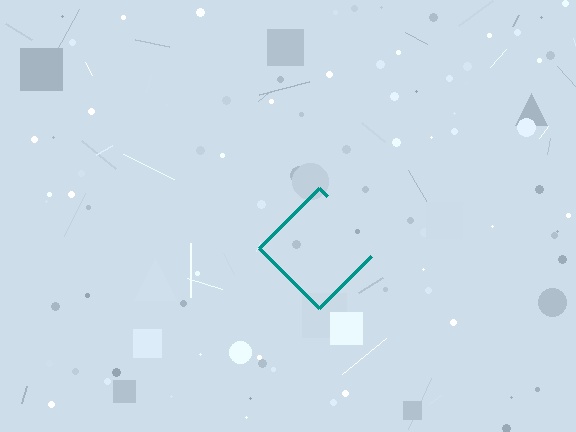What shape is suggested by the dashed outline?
The dashed outline suggests a diamond.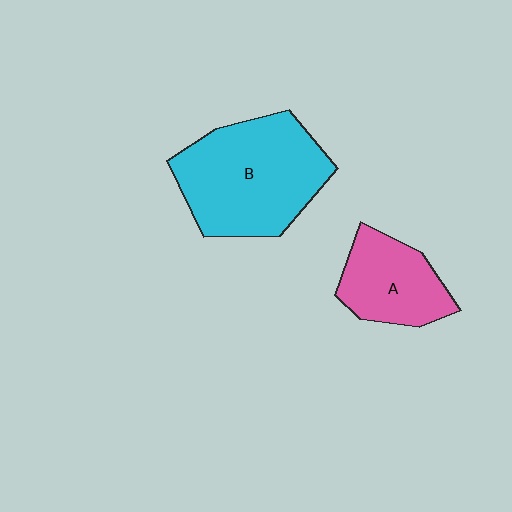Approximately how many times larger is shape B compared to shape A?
Approximately 1.8 times.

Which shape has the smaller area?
Shape A (pink).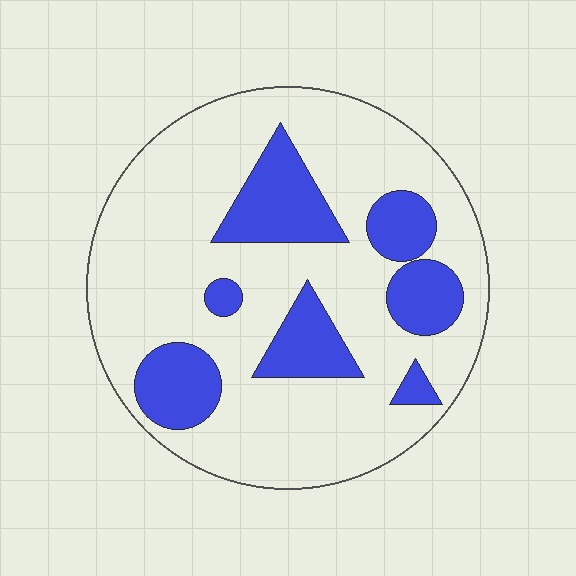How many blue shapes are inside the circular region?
7.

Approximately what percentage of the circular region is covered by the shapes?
Approximately 25%.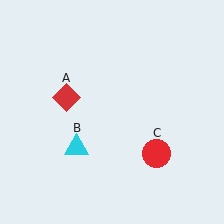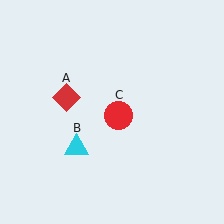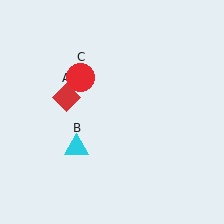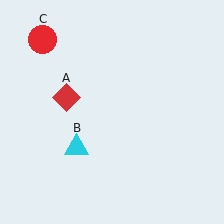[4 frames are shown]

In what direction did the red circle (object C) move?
The red circle (object C) moved up and to the left.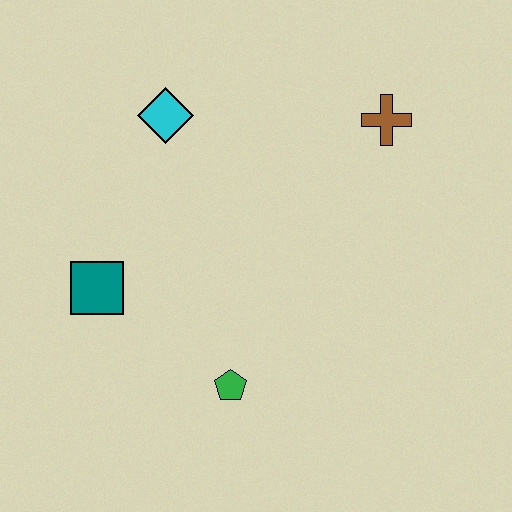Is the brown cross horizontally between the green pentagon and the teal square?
No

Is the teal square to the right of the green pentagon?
No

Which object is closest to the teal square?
The green pentagon is closest to the teal square.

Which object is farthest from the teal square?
The brown cross is farthest from the teal square.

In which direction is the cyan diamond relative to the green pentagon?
The cyan diamond is above the green pentagon.